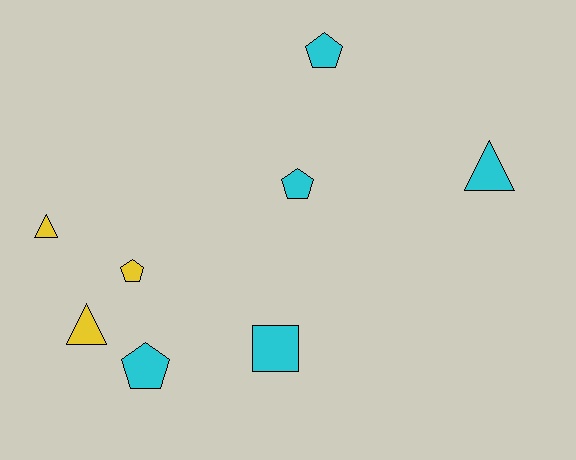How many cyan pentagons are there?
There are 3 cyan pentagons.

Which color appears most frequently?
Cyan, with 5 objects.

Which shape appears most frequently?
Pentagon, with 4 objects.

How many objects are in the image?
There are 8 objects.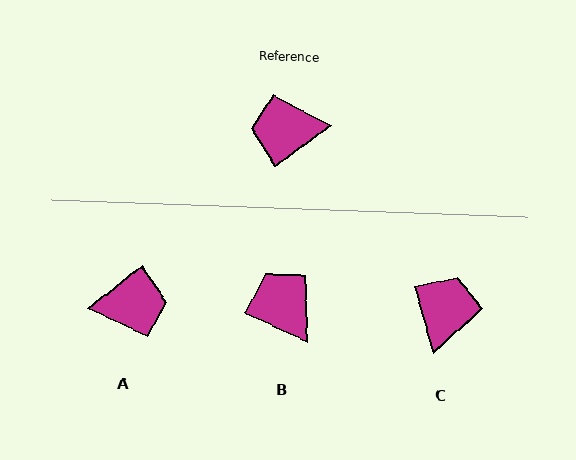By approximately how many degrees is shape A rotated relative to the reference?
Approximately 177 degrees clockwise.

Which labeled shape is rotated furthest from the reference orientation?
A, about 177 degrees away.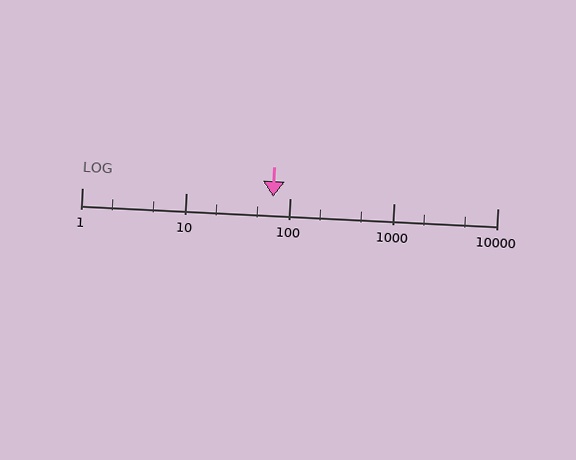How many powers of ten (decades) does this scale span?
The scale spans 4 decades, from 1 to 10000.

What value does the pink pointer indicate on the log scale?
The pointer indicates approximately 69.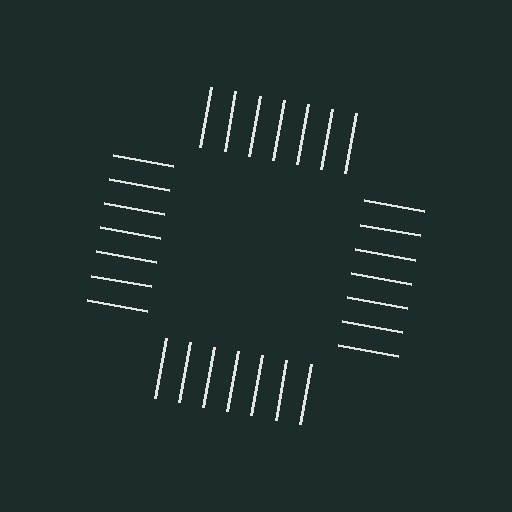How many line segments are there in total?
28 — 7 along each of the 4 edges.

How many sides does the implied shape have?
4 sides — the line-ends trace a square.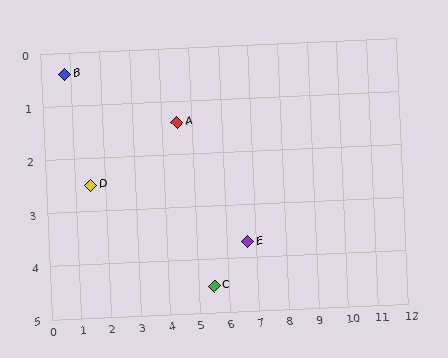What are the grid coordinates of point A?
Point A is at approximately (4.5, 1.4).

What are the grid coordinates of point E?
Point E is at approximately (6.7, 3.7).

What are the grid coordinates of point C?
Point C is at approximately (5.5, 4.5).